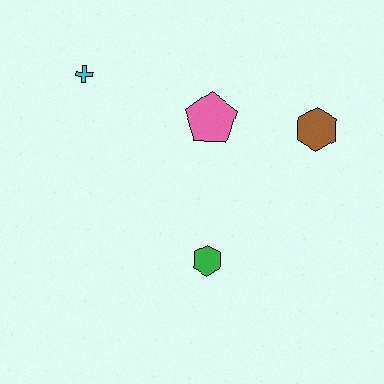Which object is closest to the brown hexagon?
The pink pentagon is closest to the brown hexagon.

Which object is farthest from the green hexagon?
The cyan cross is farthest from the green hexagon.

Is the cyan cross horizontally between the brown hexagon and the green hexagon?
No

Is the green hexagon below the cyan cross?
Yes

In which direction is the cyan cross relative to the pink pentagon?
The cyan cross is to the left of the pink pentagon.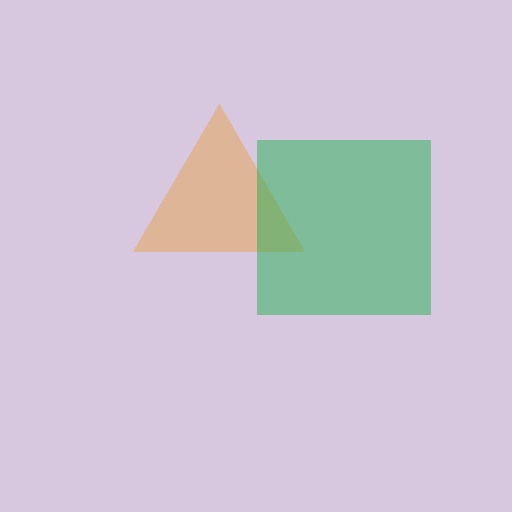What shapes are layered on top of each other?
The layered shapes are: an orange triangle, a green square.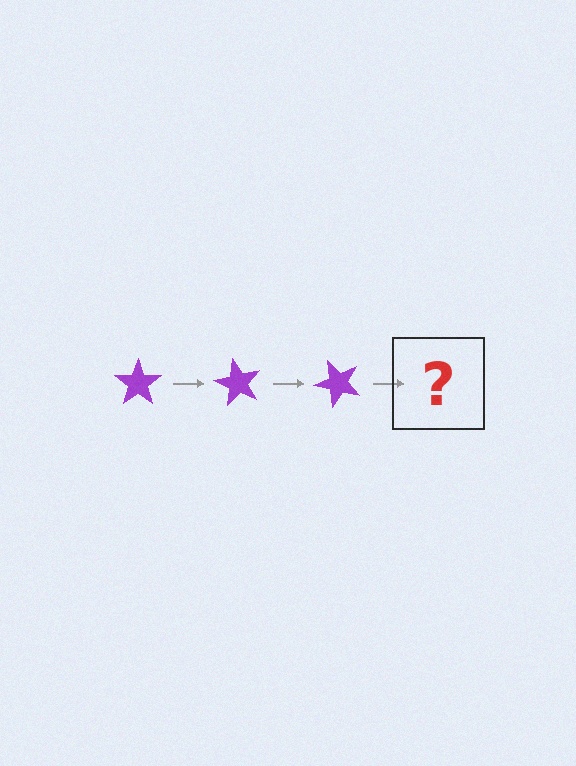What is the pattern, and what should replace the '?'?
The pattern is that the star rotates 60 degrees each step. The '?' should be a purple star rotated 180 degrees.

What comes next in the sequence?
The next element should be a purple star rotated 180 degrees.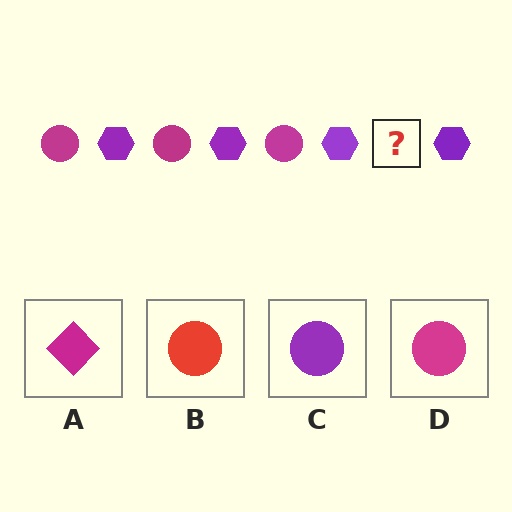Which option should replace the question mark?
Option D.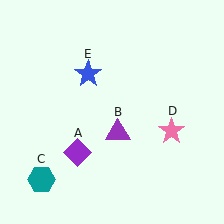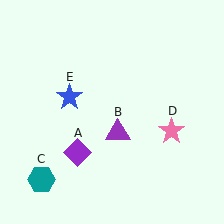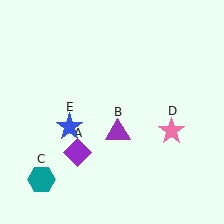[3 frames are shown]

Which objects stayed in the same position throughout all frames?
Purple diamond (object A) and purple triangle (object B) and teal hexagon (object C) and pink star (object D) remained stationary.